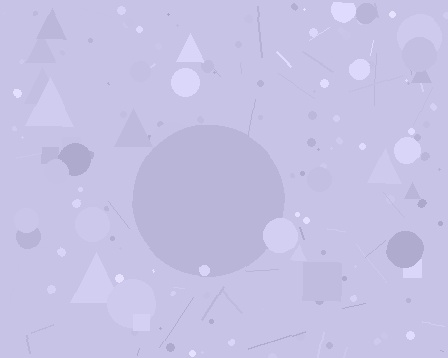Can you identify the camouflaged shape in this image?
The camouflaged shape is a circle.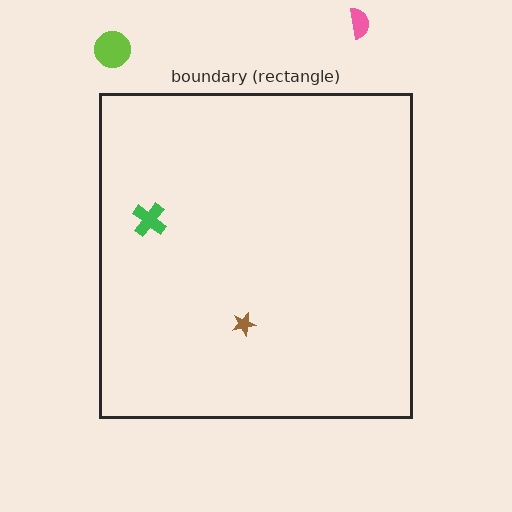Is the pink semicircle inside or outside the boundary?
Outside.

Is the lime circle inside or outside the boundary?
Outside.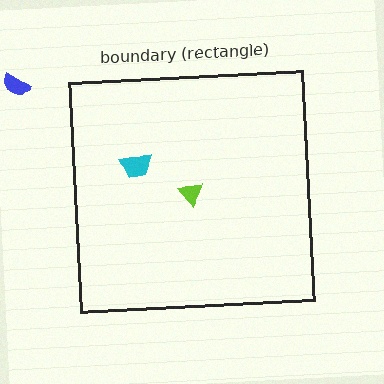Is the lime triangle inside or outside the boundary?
Inside.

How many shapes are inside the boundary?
2 inside, 1 outside.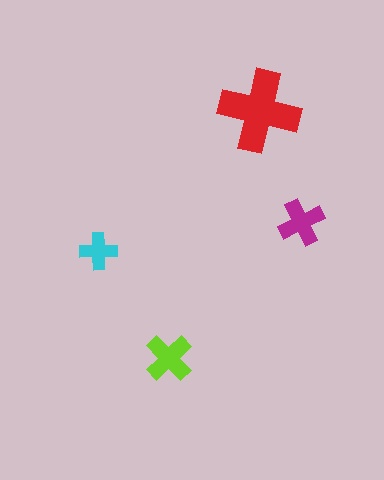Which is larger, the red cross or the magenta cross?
The red one.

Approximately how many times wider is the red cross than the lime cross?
About 1.5 times wider.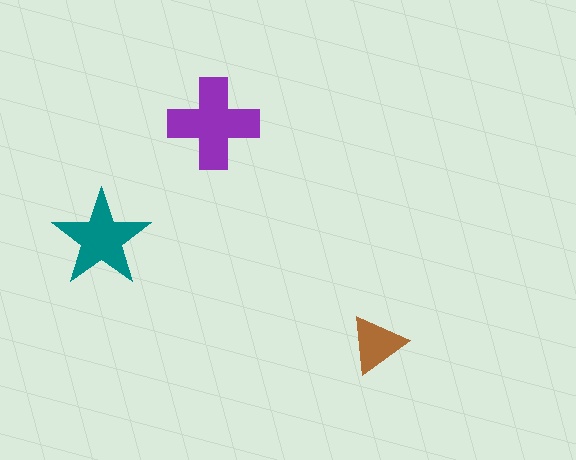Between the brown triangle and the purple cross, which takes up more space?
The purple cross.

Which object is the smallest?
The brown triangle.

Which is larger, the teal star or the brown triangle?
The teal star.